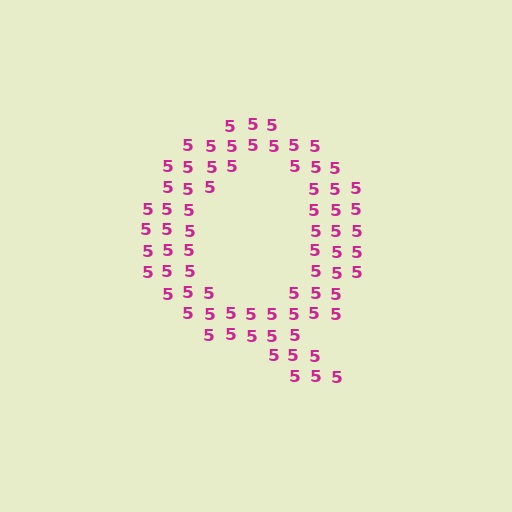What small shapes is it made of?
It is made of small digit 5's.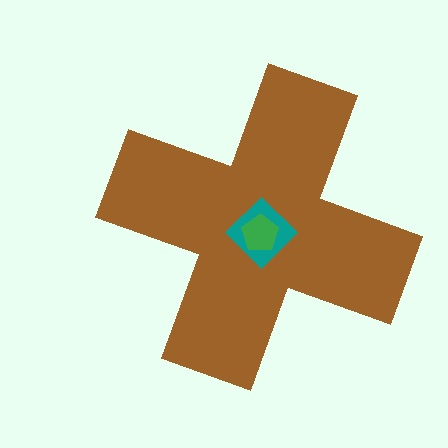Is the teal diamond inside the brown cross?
Yes.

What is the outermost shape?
The brown cross.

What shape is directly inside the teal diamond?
The green pentagon.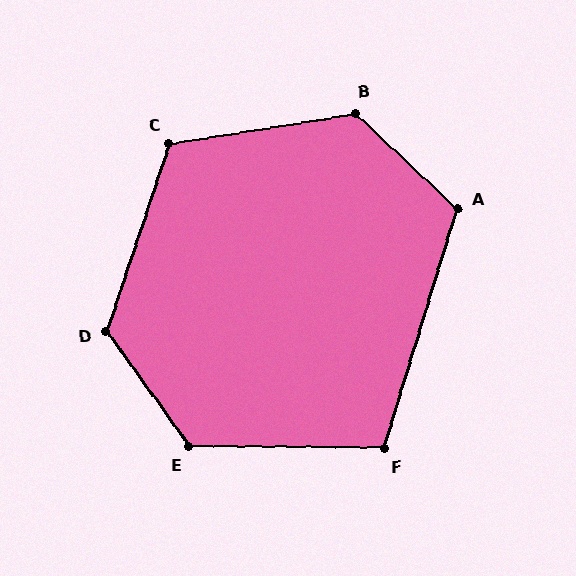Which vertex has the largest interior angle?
B, at approximately 128 degrees.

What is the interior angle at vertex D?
Approximately 126 degrees (obtuse).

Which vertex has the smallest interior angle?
F, at approximately 107 degrees.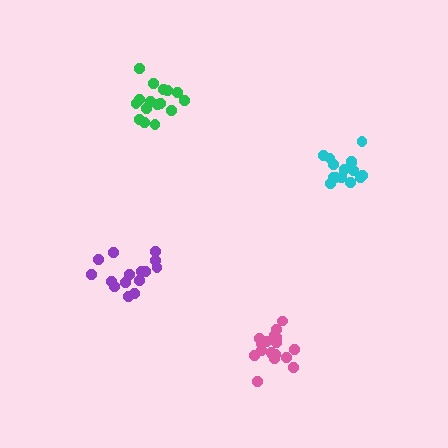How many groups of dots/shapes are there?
There are 4 groups.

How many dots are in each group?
Group 1: 15 dots, Group 2: 15 dots, Group 3: 16 dots, Group 4: 18 dots (64 total).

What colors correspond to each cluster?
The clusters are colored: purple, cyan, green, pink.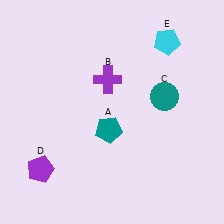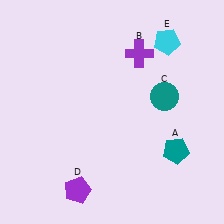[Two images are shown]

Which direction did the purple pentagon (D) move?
The purple pentagon (D) moved right.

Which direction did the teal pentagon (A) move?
The teal pentagon (A) moved right.